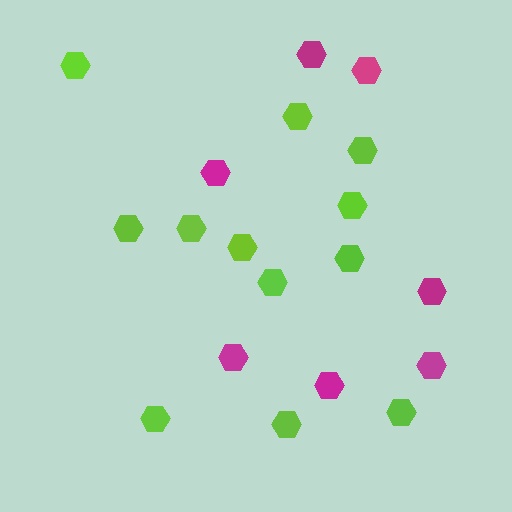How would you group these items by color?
There are 2 groups: one group of magenta hexagons (7) and one group of lime hexagons (12).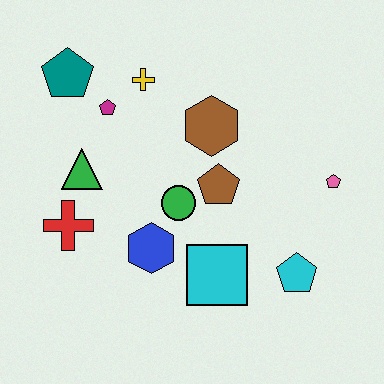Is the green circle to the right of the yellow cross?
Yes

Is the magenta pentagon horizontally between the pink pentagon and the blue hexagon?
No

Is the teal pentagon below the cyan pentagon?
No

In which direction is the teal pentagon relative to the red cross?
The teal pentagon is above the red cross.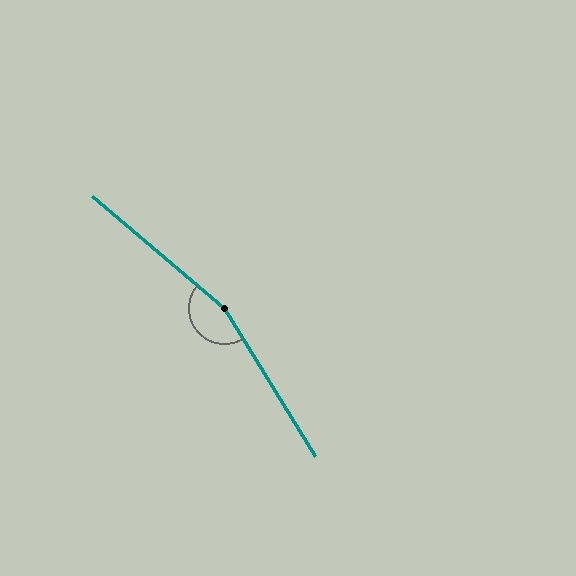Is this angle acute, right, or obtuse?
It is obtuse.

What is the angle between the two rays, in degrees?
Approximately 162 degrees.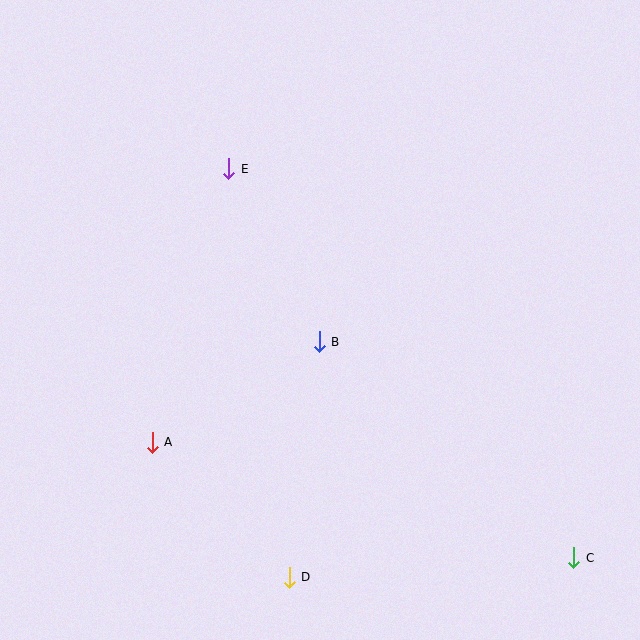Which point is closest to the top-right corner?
Point E is closest to the top-right corner.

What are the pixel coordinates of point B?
Point B is at (319, 342).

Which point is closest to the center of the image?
Point B at (319, 342) is closest to the center.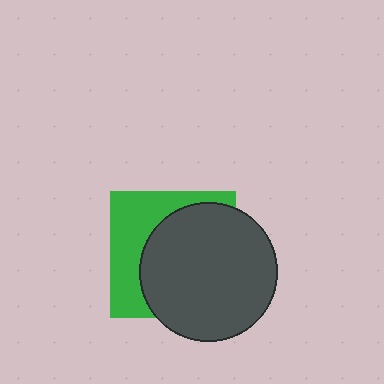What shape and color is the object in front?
The object in front is a dark gray circle.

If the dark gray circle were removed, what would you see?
You would see the complete green square.